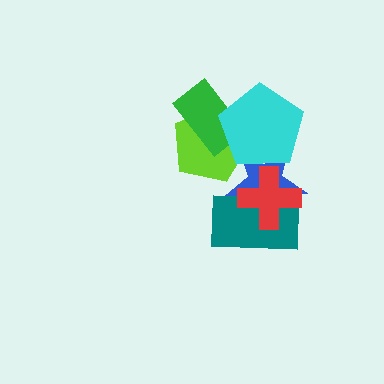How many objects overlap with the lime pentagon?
3 objects overlap with the lime pentagon.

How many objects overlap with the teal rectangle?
2 objects overlap with the teal rectangle.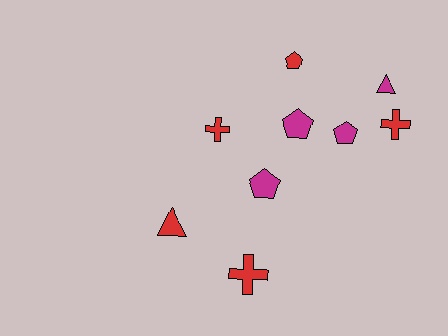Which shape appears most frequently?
Pentagon, with 4 objects.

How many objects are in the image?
There are 9 objects.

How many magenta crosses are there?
There are no magenta crosses.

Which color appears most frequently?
Red, with 5 objects.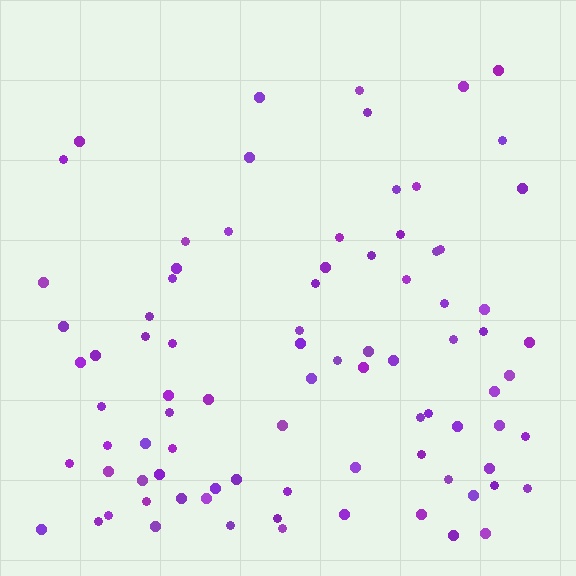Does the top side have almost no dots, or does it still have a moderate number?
Still a moderate number, just noticeably fewer than the bottom.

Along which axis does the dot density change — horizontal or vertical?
Vertical.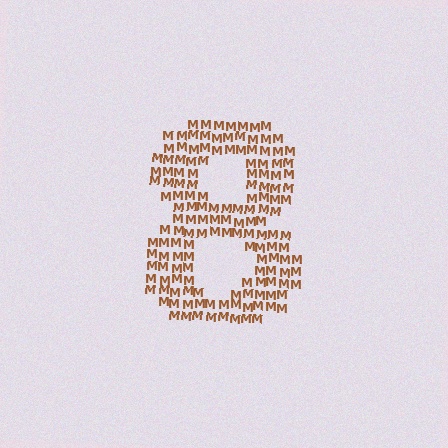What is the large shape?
The large shape is the digit 8.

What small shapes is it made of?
It is made of small letter M's.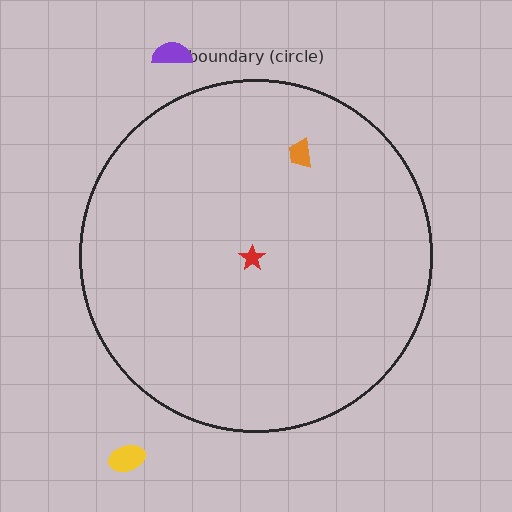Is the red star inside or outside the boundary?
Inside.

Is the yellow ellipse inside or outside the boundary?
Outside.